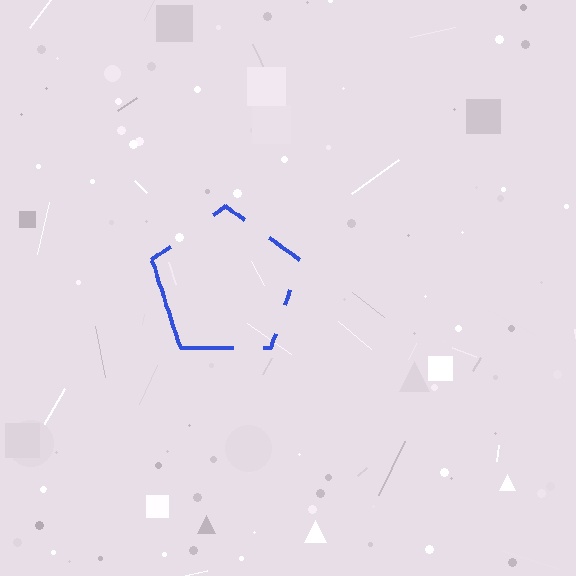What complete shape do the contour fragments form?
The contour fragments form a pentagon.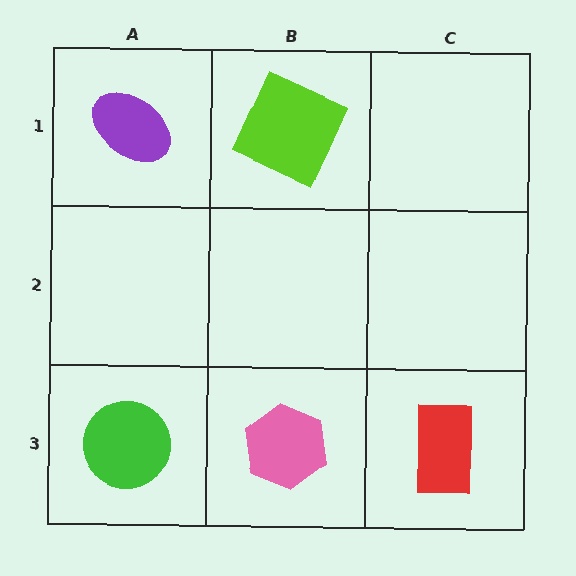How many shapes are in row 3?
3 shapes.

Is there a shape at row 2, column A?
No, that cell is empty.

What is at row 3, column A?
A green circle.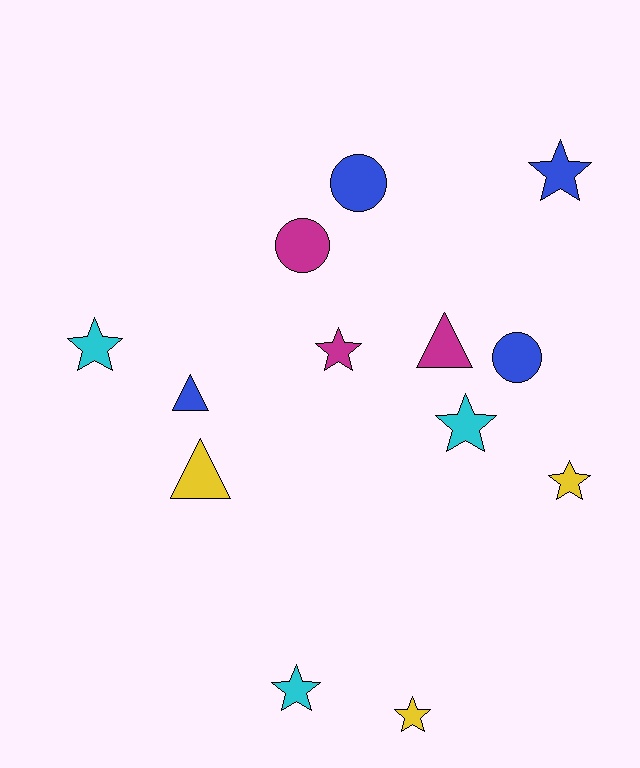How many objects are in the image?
There are 13 objects.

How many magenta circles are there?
There is 1 magenta circle.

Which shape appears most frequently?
Star, with 7 objects.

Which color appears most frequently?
Blue, with 4 objects.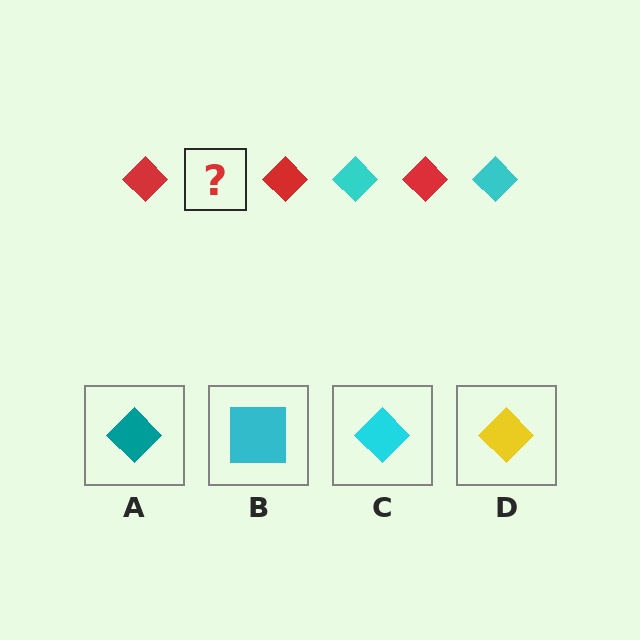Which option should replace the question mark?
Option C.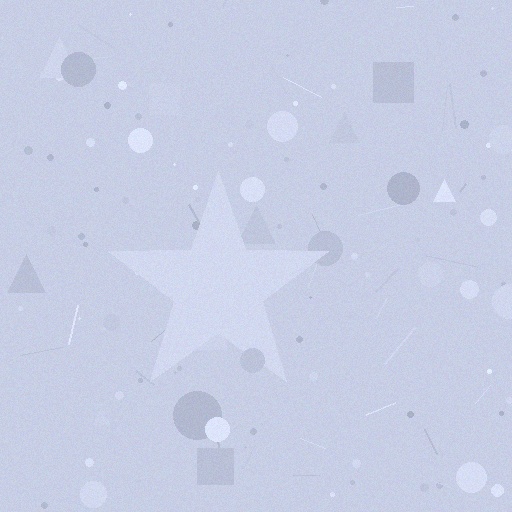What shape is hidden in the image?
A star is hidden in the image.